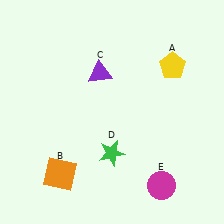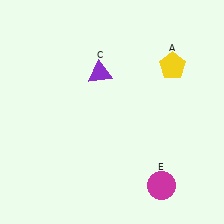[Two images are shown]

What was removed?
The green star (D), the orange square (B) were removed in Image 2.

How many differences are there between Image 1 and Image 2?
There are 2 differences between the two images.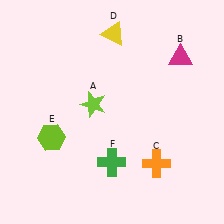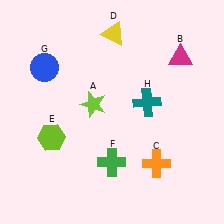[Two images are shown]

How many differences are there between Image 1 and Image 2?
There are 2 differences between the two images.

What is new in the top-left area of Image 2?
A blue circle (G) was added in the top-left area of Image 2.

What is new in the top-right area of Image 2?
A teal cross (H) was added in the top-right area of Image 2.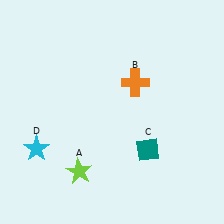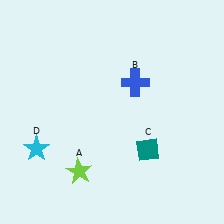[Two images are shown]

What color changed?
The cross (B) changed from orange in Image 1 to blue in Image 2.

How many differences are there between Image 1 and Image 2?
There is 1 difference between the two images.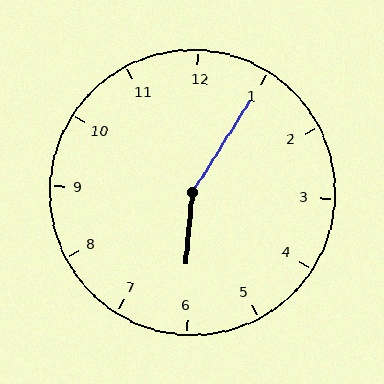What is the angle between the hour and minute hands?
Approximately 152 degrees.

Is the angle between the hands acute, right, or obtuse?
It is obtuse.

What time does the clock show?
6:05.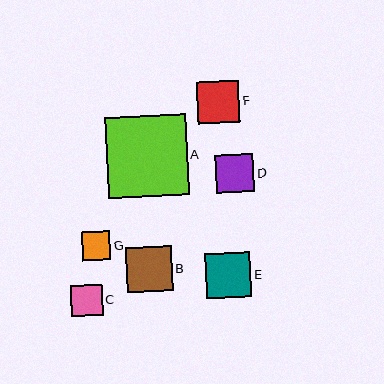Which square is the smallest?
Square G is the smallest with a size of approximately 28 pixels.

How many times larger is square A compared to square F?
Square A is approximately 1.9 times the size of square F.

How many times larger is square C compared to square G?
Square C is approximately 1.1 times the size of square G.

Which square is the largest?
Square A is the largest with a size of approximately 81 pixels.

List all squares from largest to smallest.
From largest to smallest: A, B, E, F, D, C, G.